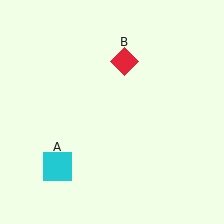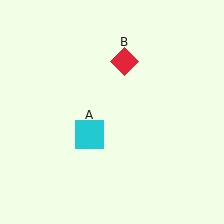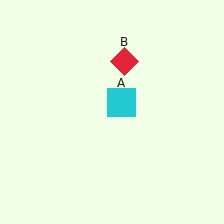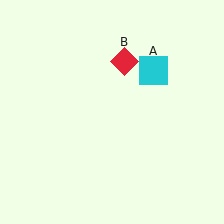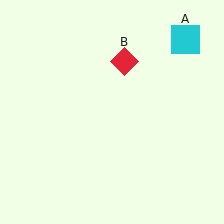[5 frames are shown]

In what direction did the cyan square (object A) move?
The cyan square (object A) moved up and to the right.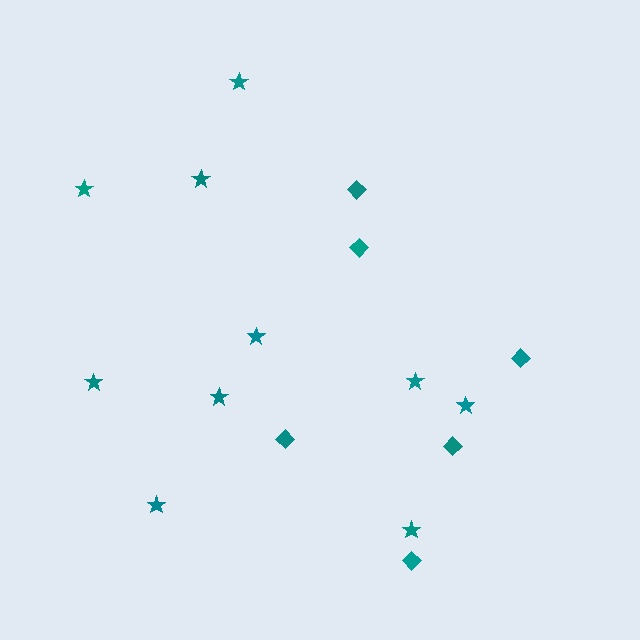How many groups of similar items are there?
There are 2 groups: one group of stars (10) and one group of diamonds (6).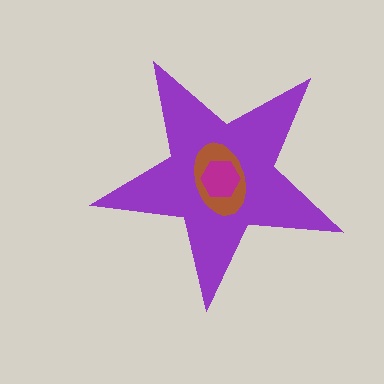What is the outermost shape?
The purple star.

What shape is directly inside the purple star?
The brown ellipse.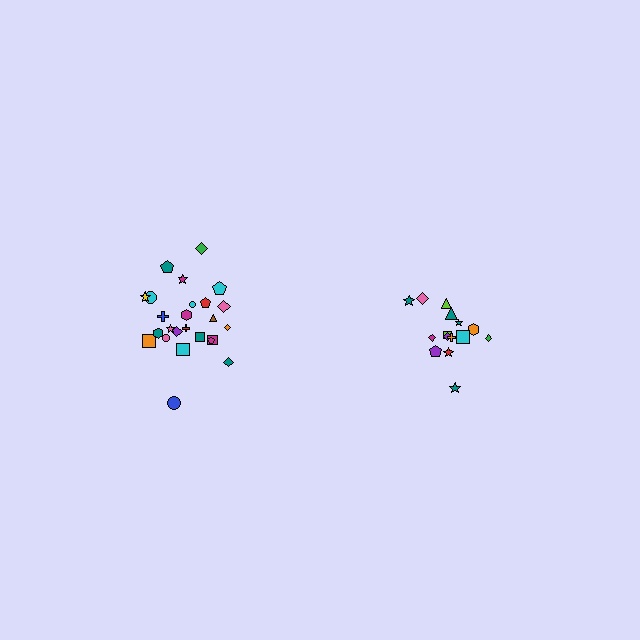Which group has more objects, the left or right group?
The left group.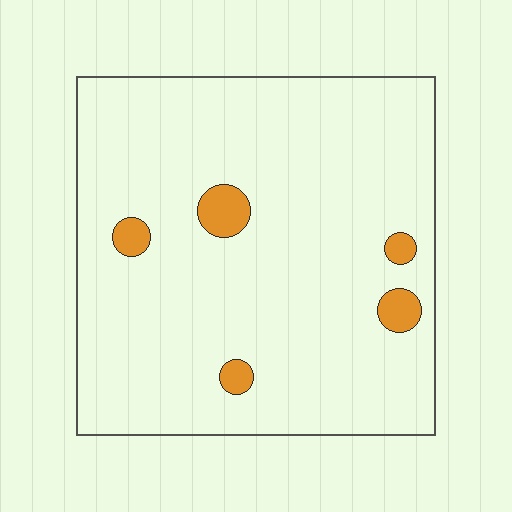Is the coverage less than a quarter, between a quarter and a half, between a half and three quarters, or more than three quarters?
Less than a quarter.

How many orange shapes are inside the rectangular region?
5.